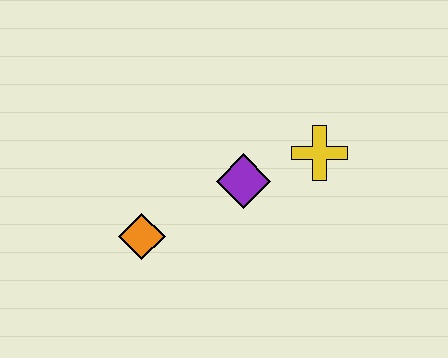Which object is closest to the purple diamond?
The yellow cross is closest to the purple diamond.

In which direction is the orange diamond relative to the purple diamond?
The orange diamond is to the left of the purple diamond.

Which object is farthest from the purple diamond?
The orange diamond is farthest from the purple diamond.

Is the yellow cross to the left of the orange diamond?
No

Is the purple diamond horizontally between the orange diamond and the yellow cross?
Yes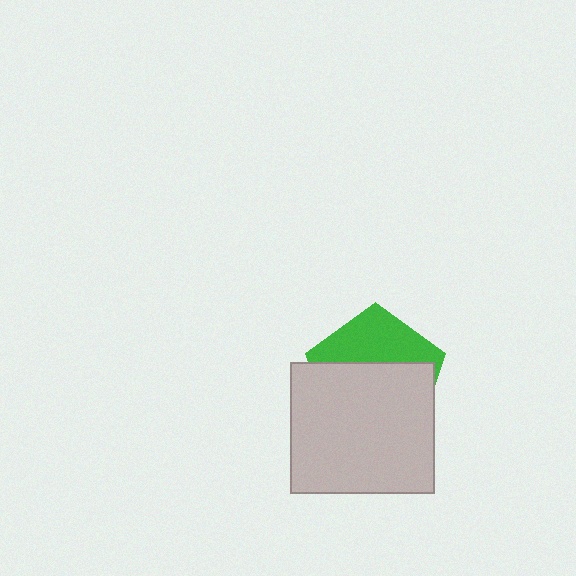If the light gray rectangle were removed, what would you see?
You would see the complete green pentagon.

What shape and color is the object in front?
The object in front is a light gray rectangle.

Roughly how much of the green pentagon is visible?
A small part of it is visible (roughly 37%).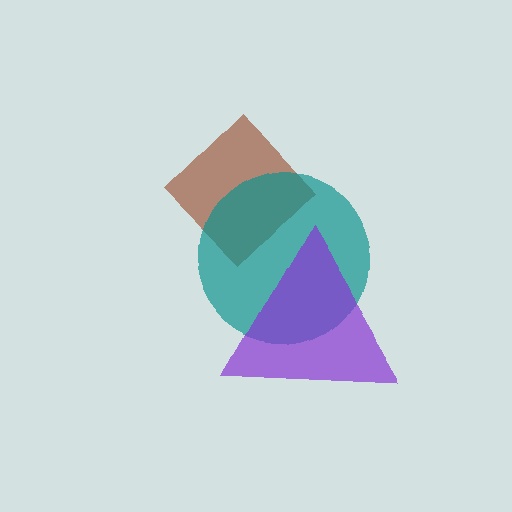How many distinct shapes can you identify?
There are 3 distinct shapes: a brown diamond, a teal circle, a purple triangle.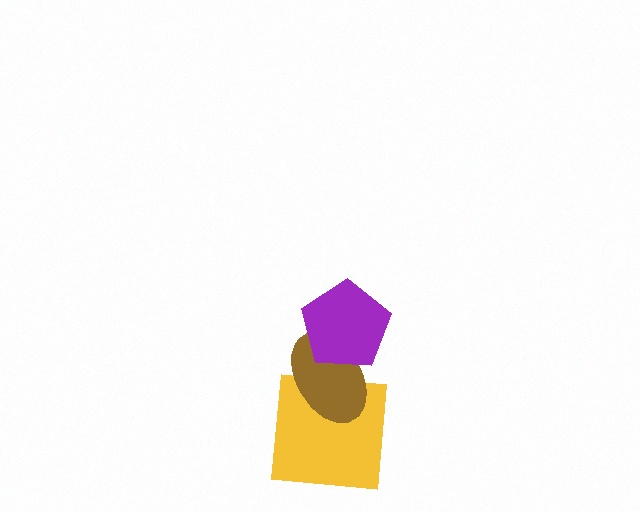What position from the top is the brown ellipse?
The brown ellipse is 2nd from the top.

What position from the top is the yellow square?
The yellow square is 3rd from the top.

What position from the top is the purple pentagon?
The purple pentagon is 1st from the top.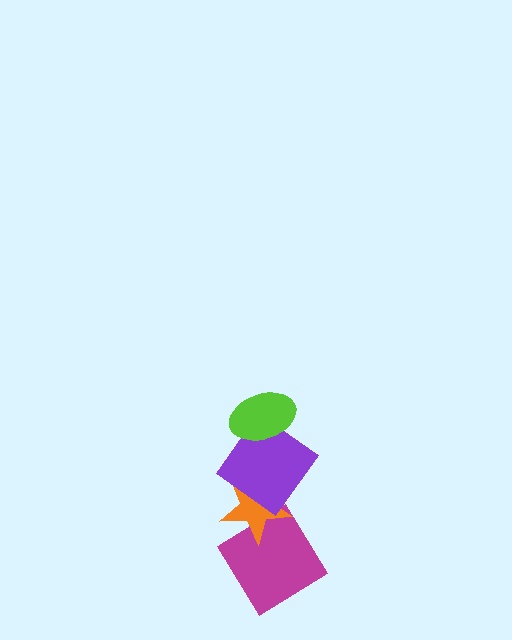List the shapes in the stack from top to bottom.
From top to bottom: the lime ellipse, the purple diamond, the orange star, the magenta diamond.